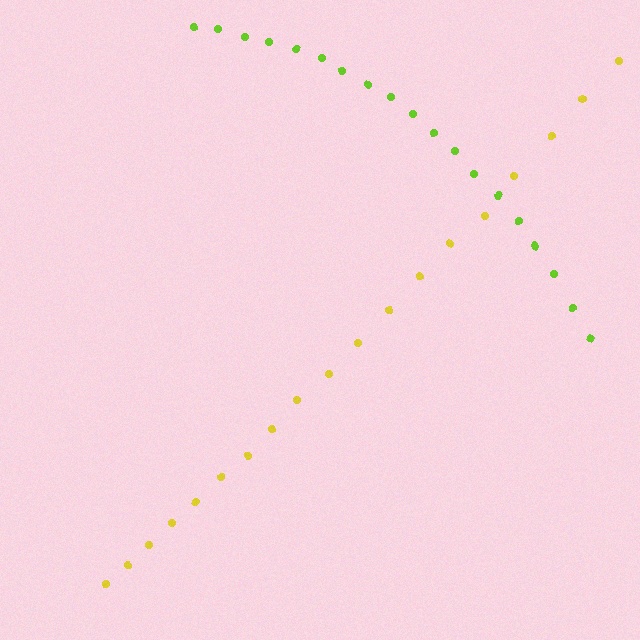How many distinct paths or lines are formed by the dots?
There are 2 distinct paths.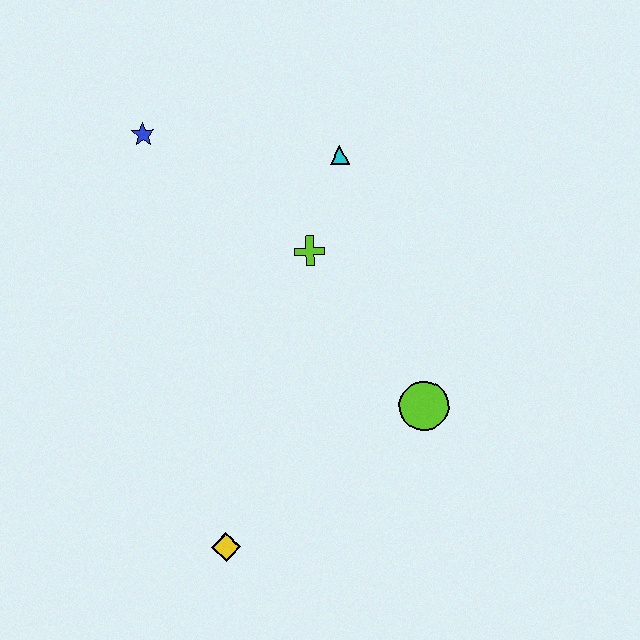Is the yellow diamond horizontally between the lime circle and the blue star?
Yes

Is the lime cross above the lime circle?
Yes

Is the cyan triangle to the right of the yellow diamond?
Yes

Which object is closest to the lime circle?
The lime cross is closest to the lime circle.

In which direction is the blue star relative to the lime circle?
The blue star is above the lime circle.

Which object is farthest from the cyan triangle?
The yellow diamond is farthest from the cyan triangle.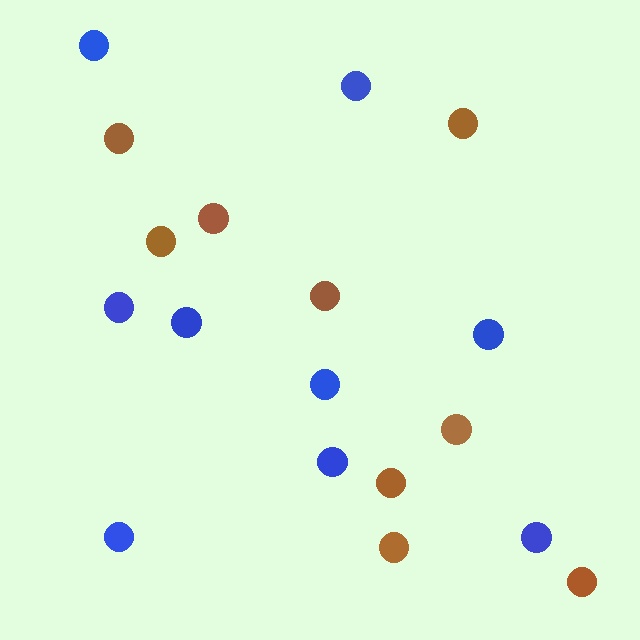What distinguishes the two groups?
There are 2 groups: one group of brown circles (9) and one group of blue circles (9).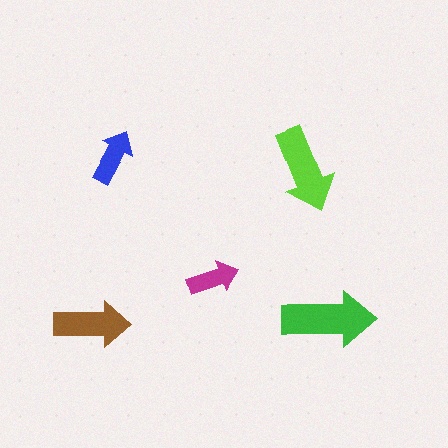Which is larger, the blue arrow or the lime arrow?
The lime one.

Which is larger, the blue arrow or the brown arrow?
The brown one.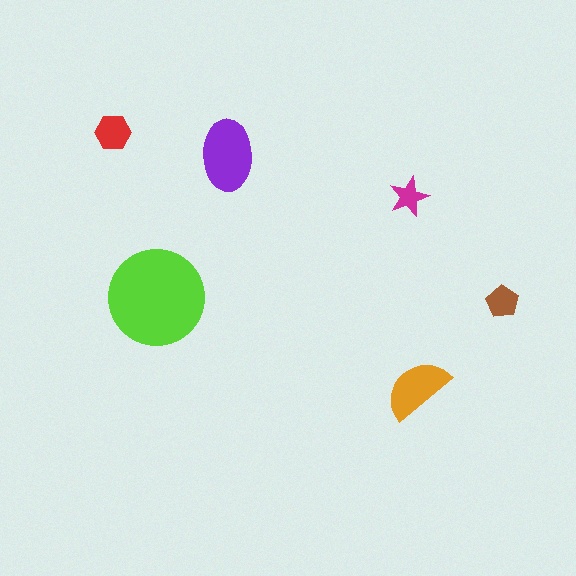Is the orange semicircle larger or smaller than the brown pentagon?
Larger.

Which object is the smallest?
The magenta star.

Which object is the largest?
The lime circle.